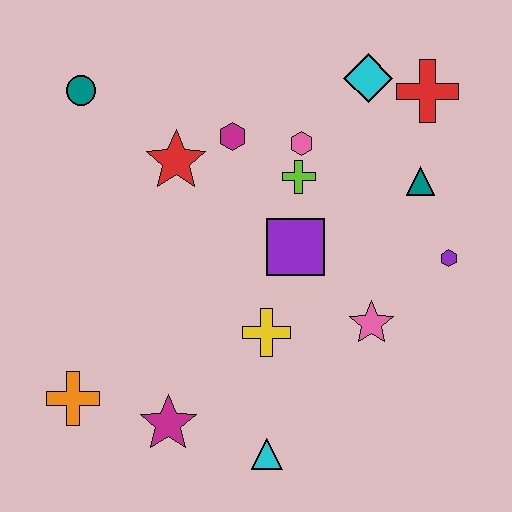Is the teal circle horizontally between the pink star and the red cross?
No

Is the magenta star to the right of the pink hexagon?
No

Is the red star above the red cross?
No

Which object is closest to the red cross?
The cyan diamond is closest to the red cross.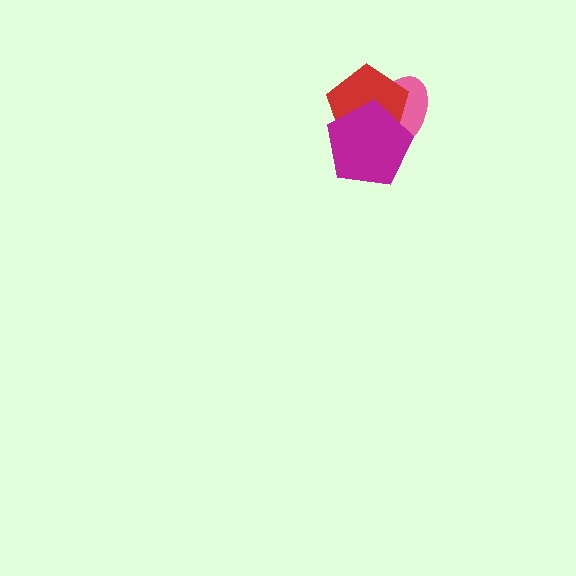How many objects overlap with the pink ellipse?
2 objects overlap with the pink ellipse.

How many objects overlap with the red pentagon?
2 objects overlap with the red pentagon.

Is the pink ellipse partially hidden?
Yes, it is partially covered by another shape.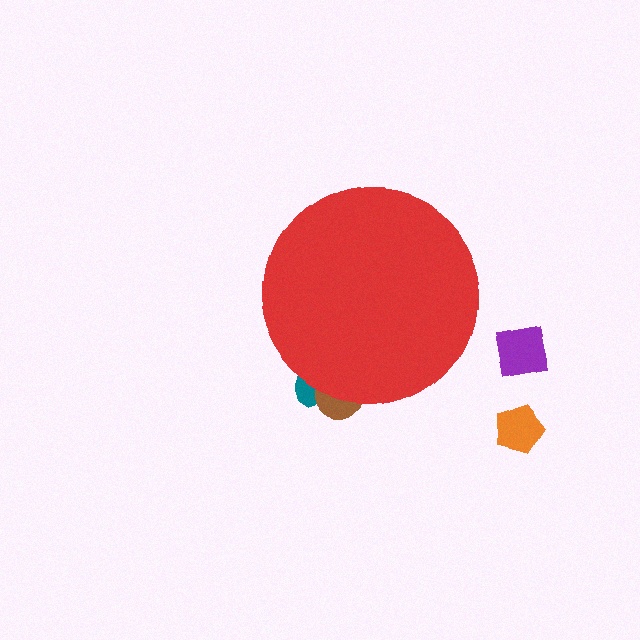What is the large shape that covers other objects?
A red circle.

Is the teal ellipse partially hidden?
Yes, the teal ellipse is partially hidden behind the red circle.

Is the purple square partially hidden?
No, the purple square is fully visible.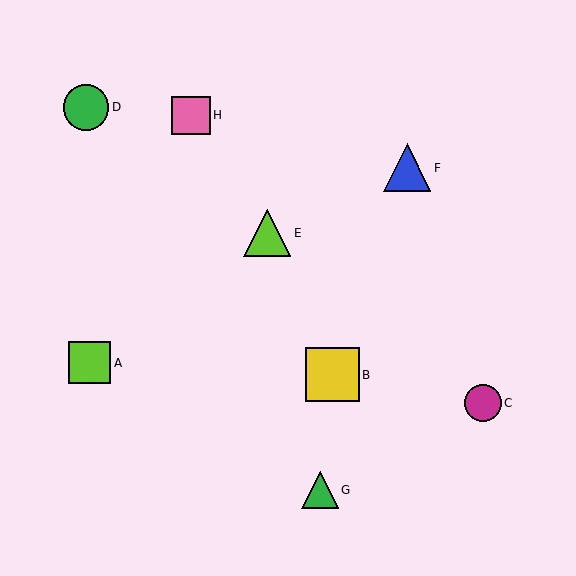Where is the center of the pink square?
The center of the pink square is at (191, 115).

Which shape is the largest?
The yellow square (labeled B) is the largest.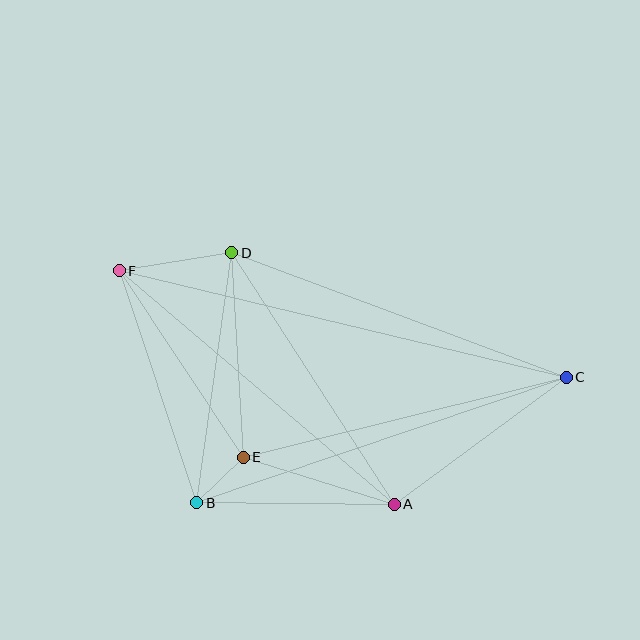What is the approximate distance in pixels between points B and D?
The distance between B and D is approximately 253 pixels.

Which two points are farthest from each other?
Points C and F are farthest from each other.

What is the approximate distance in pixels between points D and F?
The distance between D and F is approximately 114 pixels.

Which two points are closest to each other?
Points B and E are closest to each other.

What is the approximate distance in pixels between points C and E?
The distance between C and E is approximately 333 pixels.